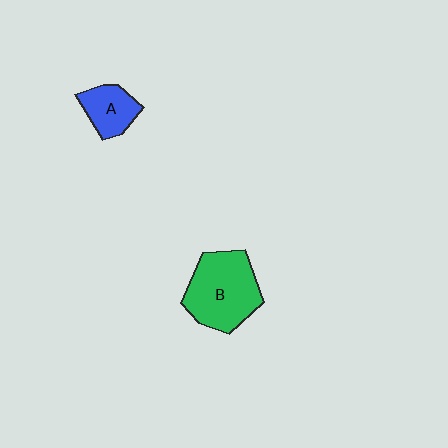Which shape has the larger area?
Shape B (green).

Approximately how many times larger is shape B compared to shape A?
Approximately 2.1 times.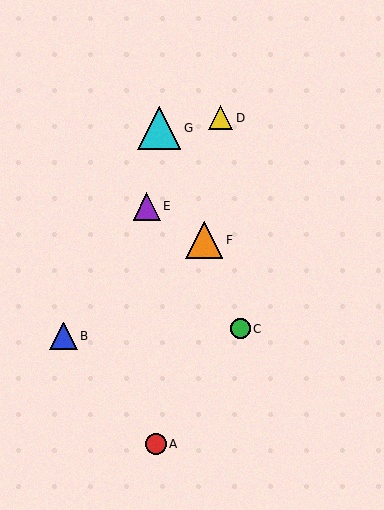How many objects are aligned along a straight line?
3 objects (C, F, G) are aligned along a straight line.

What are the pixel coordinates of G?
Object G is at (159, 128).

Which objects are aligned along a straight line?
Objects C, F, G are aligned along a straight line.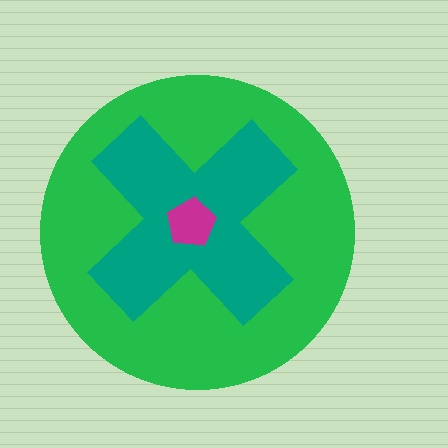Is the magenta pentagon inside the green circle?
Yes.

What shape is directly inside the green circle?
The teal cross.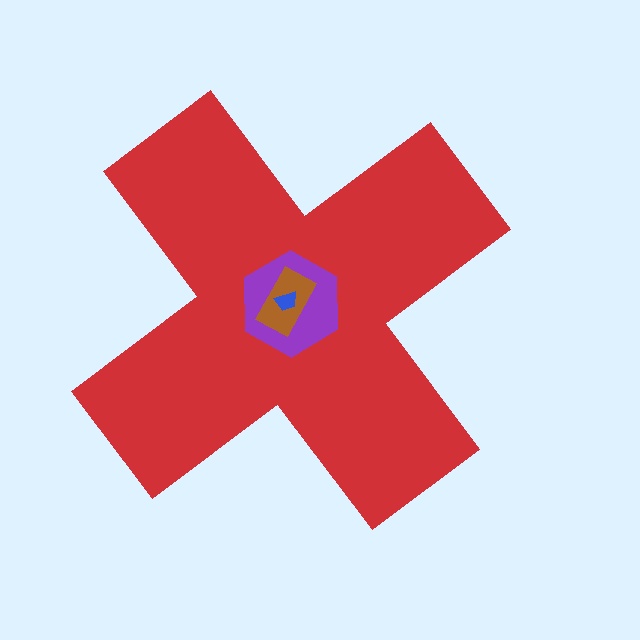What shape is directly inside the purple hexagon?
The brown rectangle.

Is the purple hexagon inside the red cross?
Yes.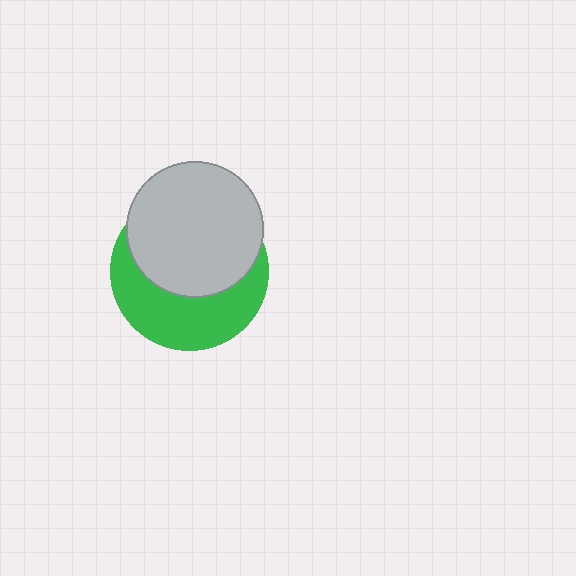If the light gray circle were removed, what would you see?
You would see the complete green circle.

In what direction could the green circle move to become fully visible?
The green circle could move down. That would shift it out from behind the light gray circle entirely.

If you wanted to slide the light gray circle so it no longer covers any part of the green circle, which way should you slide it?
Slide it up — that is the most direct way to separate the two shapes.